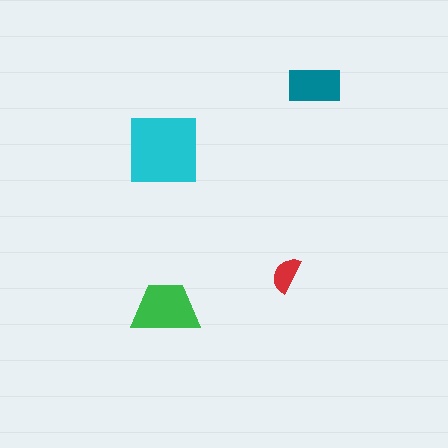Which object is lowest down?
The green trapezoid is bottommost.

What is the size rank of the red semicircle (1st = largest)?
4th.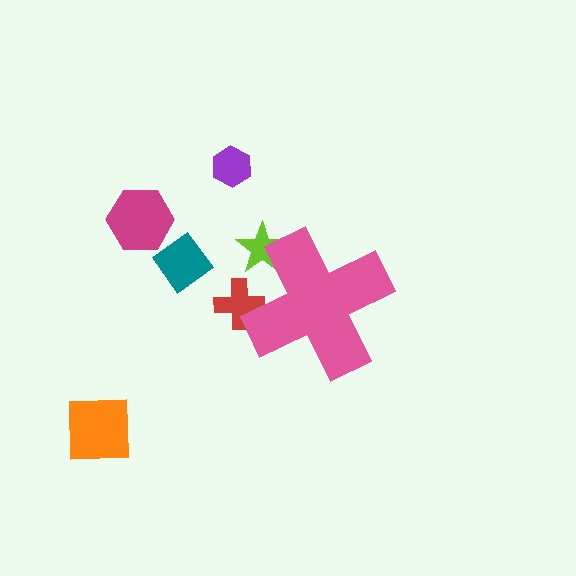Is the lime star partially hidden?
Yes, the lime star is partially hidden behind the pink cross.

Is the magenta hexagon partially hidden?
No, the magenta hexagon is fully visible.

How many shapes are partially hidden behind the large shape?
2 shapes are partially hidden.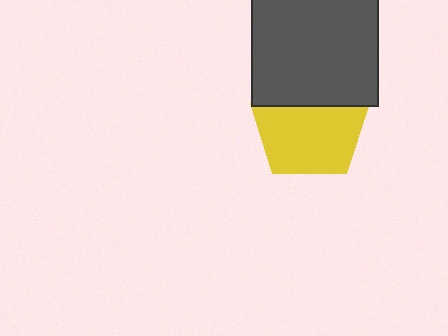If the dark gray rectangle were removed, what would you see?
You would see the complete yellow pentagon.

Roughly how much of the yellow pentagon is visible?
Most of it is visible (roughly 67%).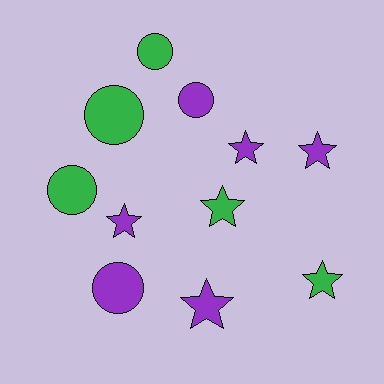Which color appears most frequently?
Purple, with 6 objects.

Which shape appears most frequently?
Star, with 6 objects.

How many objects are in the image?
There are 11 objects.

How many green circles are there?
There are 3 green circles.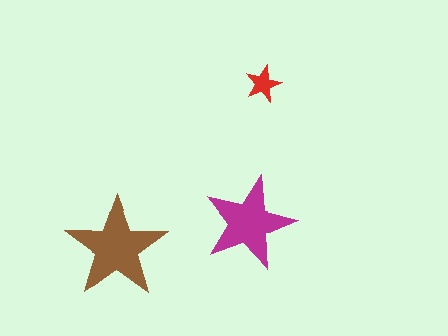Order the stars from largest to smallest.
the brown one, the magenta one, the red one.